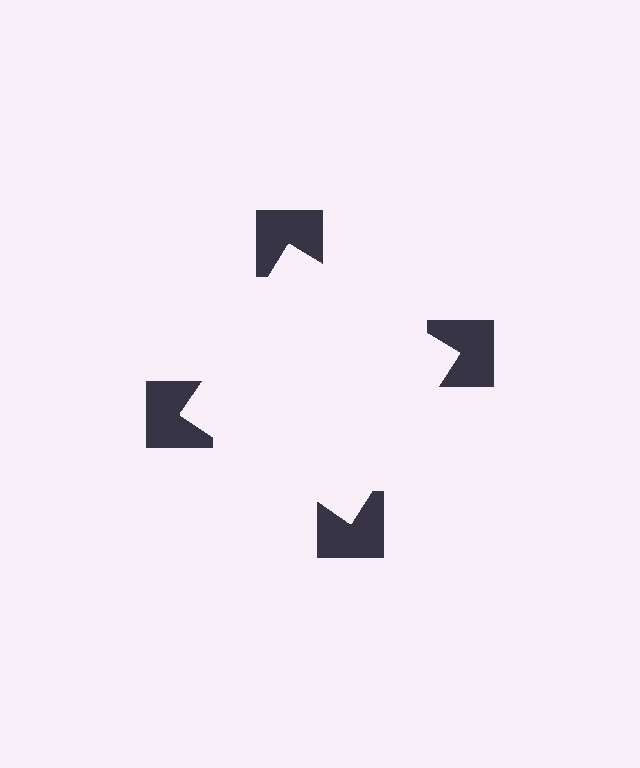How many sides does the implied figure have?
4 sides.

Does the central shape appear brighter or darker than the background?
It typically appears slightly brighter than the background, even though no actual brightness change is drawn.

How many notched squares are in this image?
There are 4 — one at each vertex of the illusory square.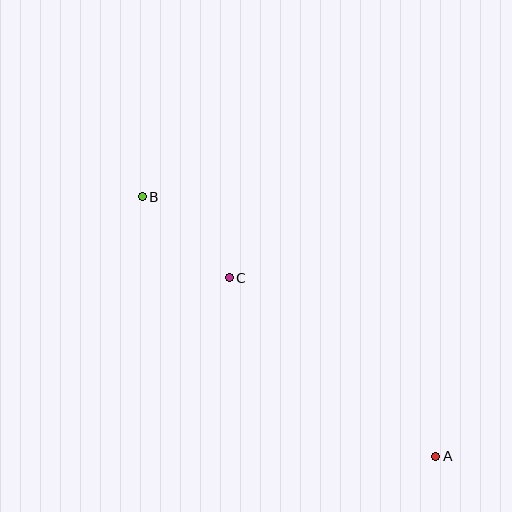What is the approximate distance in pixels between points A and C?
The distance between A and C is approximately 273 pixels.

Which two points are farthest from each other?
Points A and B are farthest from each other.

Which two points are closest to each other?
Points B and C are closest to each other.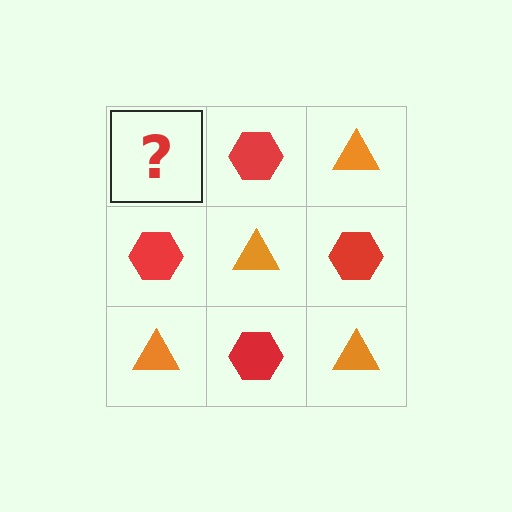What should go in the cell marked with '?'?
The missing cell should contain an orange triangle.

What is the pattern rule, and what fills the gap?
The rule is that it alternates orange triangle and red hexagon in a checkerboard pattern. The gap should be filled with an orange triangle.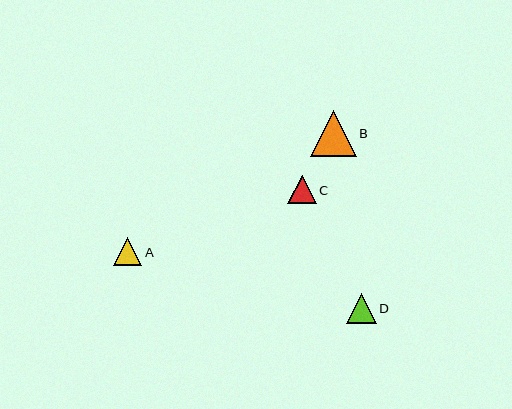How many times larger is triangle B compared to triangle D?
Triangle B is approximately 1.6 times the size of triangle D.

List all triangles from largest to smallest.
From largest to smallest: B, D, C, A.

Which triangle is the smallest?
Triangle A is the smallest with a size of approximately 28 pixels.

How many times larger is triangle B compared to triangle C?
Triangle B is approximately 1.6 times the size of triangle C.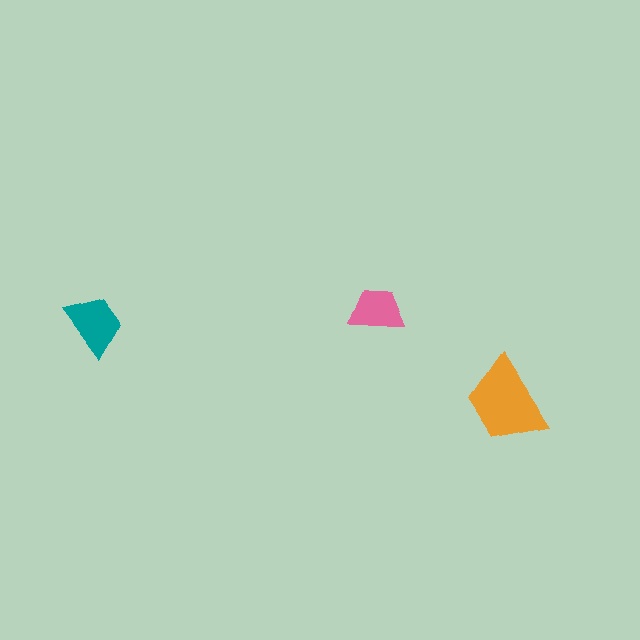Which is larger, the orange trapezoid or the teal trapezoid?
The orange one.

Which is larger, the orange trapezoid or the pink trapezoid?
The orange one.